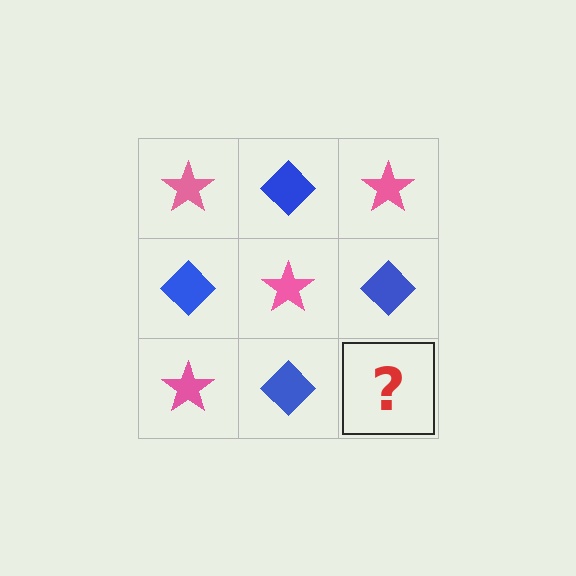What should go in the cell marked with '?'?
The missing cell should contain a pink star.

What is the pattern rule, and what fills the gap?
The rule is that it alternates pink star and blue diamond in a checkerboard pattern. The gap should be filled with a pink star.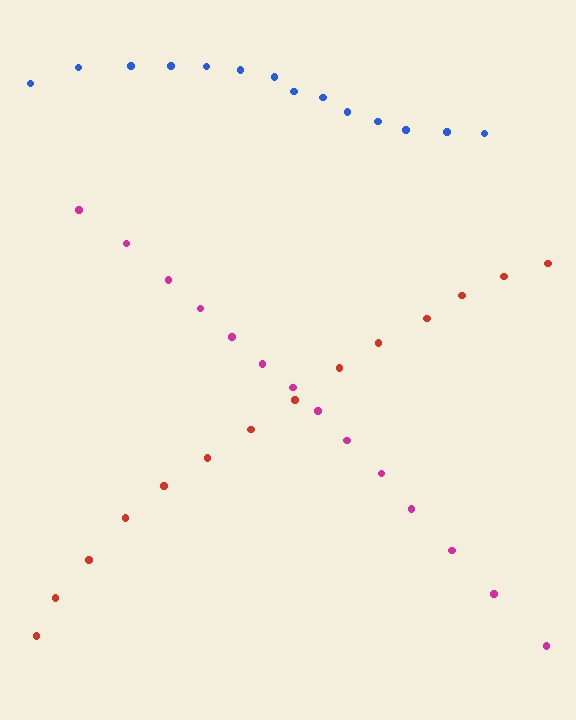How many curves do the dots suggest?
There are 3 distinct paths.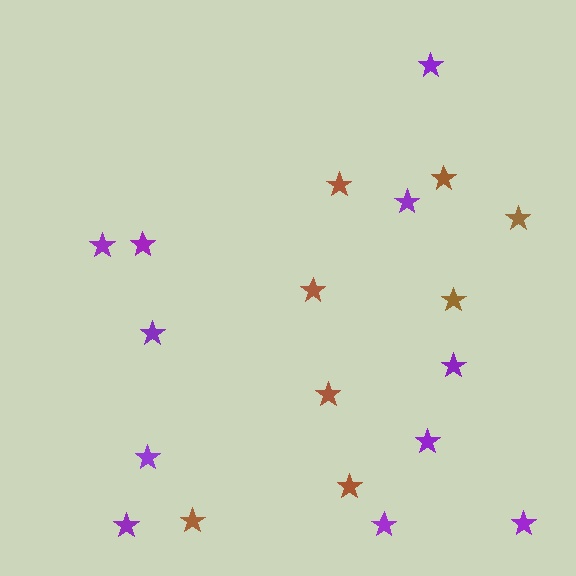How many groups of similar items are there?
There are 2 groups: one group of purple stars (11) and one group of brown stars (8).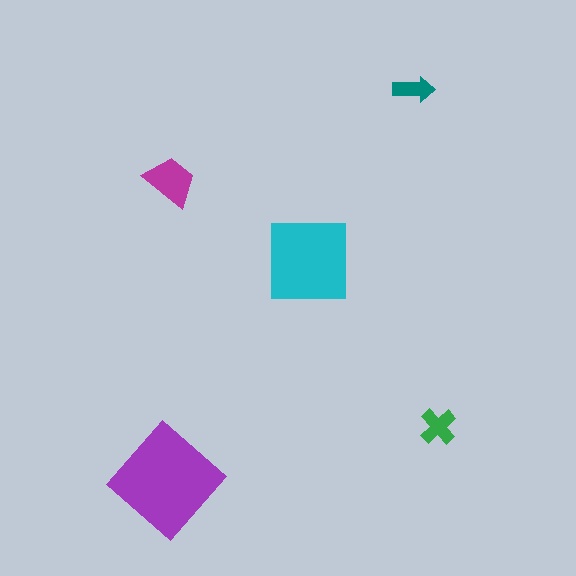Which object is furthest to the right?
The green cross is rightmost.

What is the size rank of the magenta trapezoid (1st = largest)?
3rd.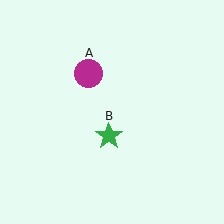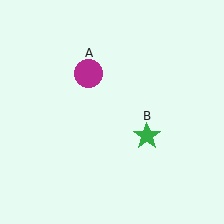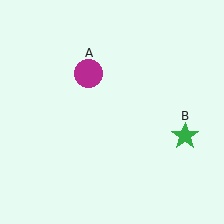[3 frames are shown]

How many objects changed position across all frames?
1 object changed position: green star (object B).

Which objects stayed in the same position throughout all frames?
Magenta circle (object A) remained stationary.